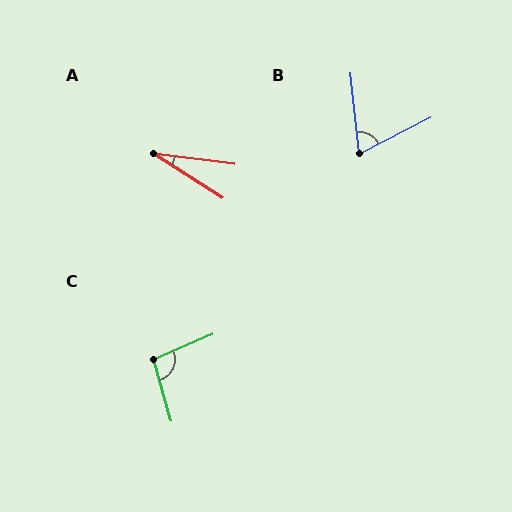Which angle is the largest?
C, at approximately 97 degrees.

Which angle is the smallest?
A, at approximately 25 degrees.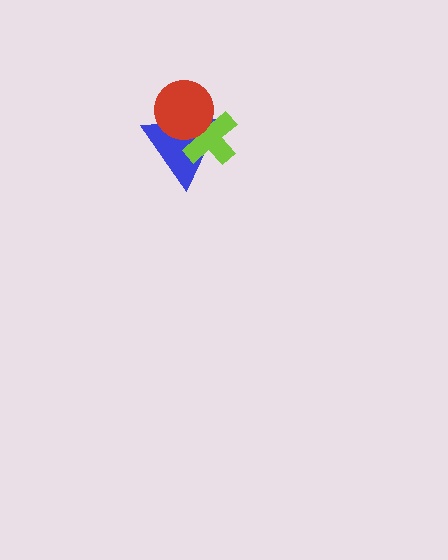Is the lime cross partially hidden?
Yes, it is partially covered by another shape.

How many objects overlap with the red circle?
2 objects overlap with the red circle.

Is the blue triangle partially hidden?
Yes, it is partially covered by another shape.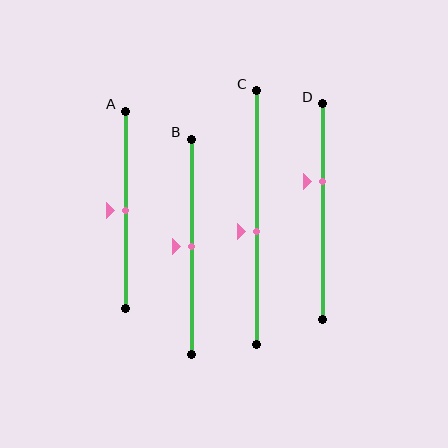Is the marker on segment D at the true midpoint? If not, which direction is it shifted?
No, the marker on segment D is shifted upward by about 14% of the segment length.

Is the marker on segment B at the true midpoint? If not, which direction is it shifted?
Yes, the marker on segment B is at the true midpoint.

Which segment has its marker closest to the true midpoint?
Segment A has its marker closest to the true midpoint.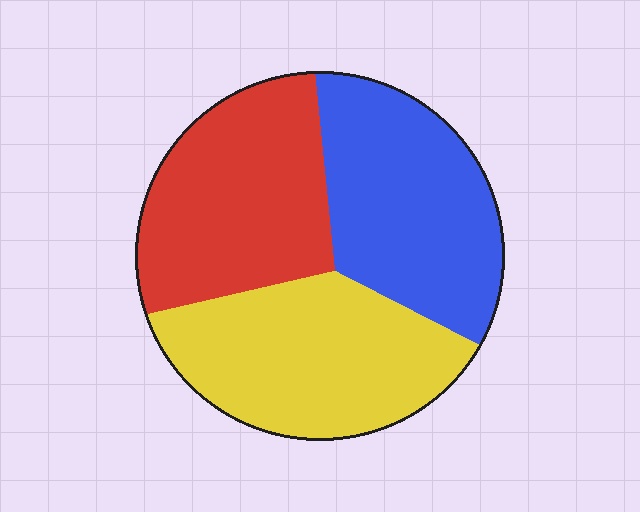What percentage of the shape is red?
Red covers 33% of the shape.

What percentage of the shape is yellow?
Yellow takes up about one third (1/3) of the shape.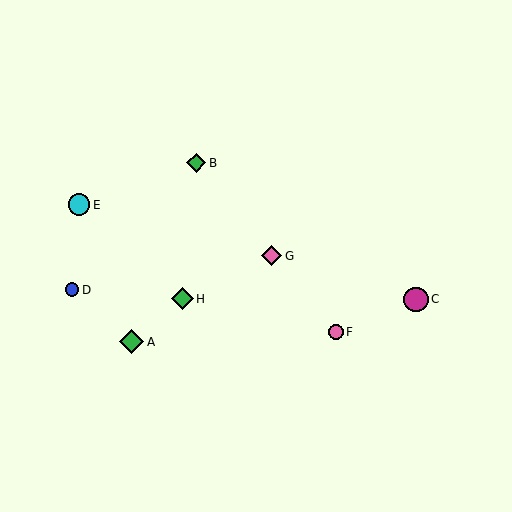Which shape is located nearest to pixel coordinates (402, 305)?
The magenta circle (labeled C) at (416, 299) is nearest to that location.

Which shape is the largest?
The magenta circle (labeled C) is the largest.